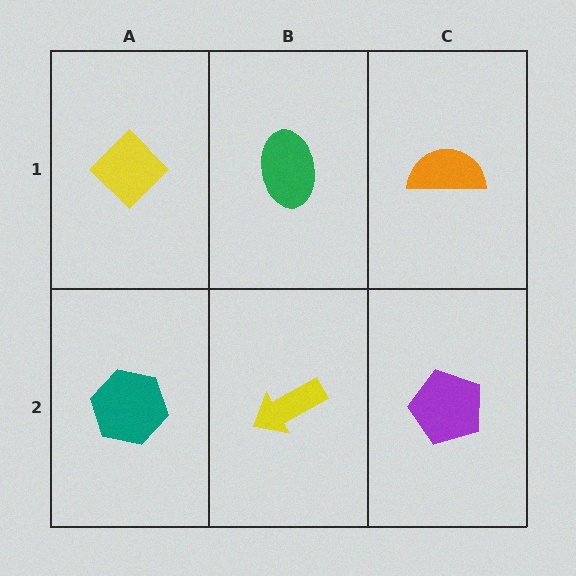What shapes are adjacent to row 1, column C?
A purple pentagon (row 2, column C), a green ellipse (row 1, column B).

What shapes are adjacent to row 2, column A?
A yellow diamond (row 1, column A), a yellow arrow (row 2, column B).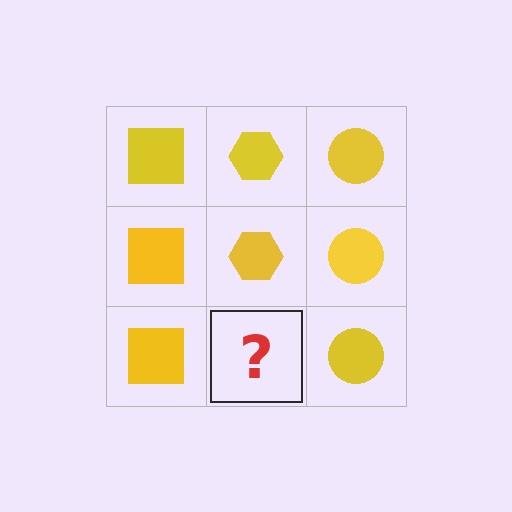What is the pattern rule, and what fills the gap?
The rule is that each column has a consistent shape. The gap should be filled with a yellow hexagon.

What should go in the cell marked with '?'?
The missing cell should contain a yellow hexagon.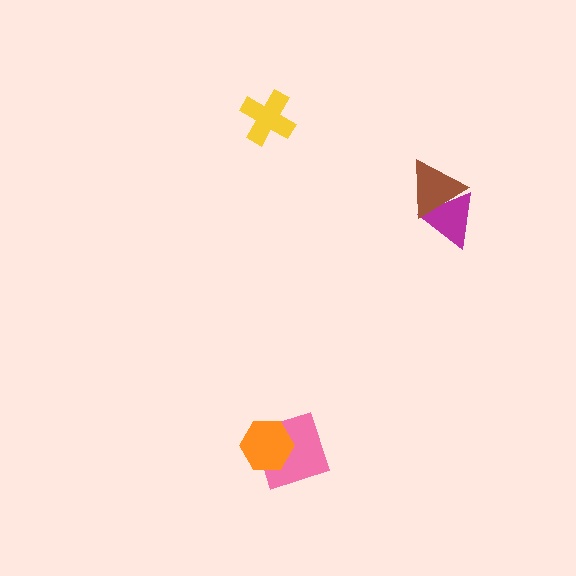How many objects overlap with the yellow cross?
0 objects overlap with the yellow cross.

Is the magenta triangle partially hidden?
Yes, it is partially covered by another shape.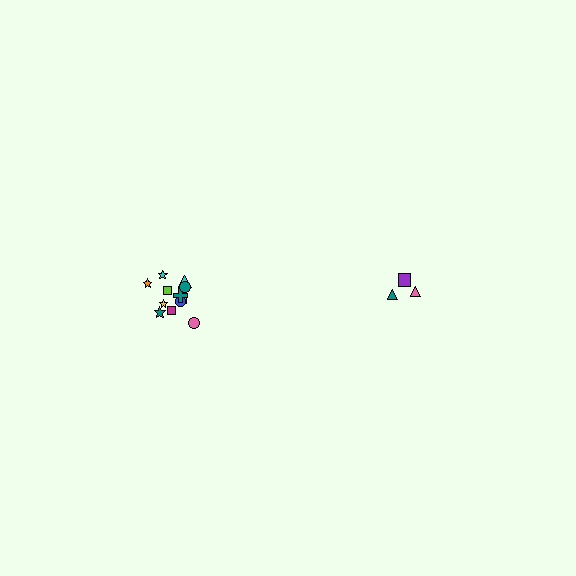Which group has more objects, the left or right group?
The left group.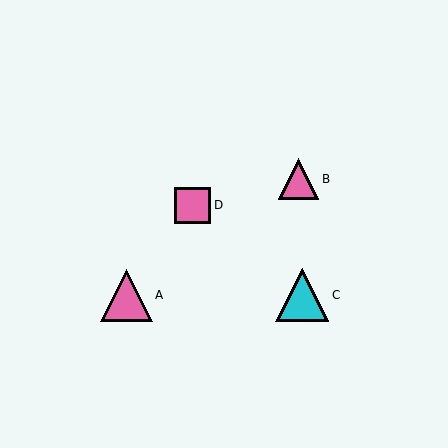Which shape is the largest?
The cyan triangle (labeled C) is the largest.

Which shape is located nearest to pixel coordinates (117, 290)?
The pink triangle (labeled A) at (126, 295) is nearest to that location.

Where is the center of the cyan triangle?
The center of the cyan triangle is at (302, 295).